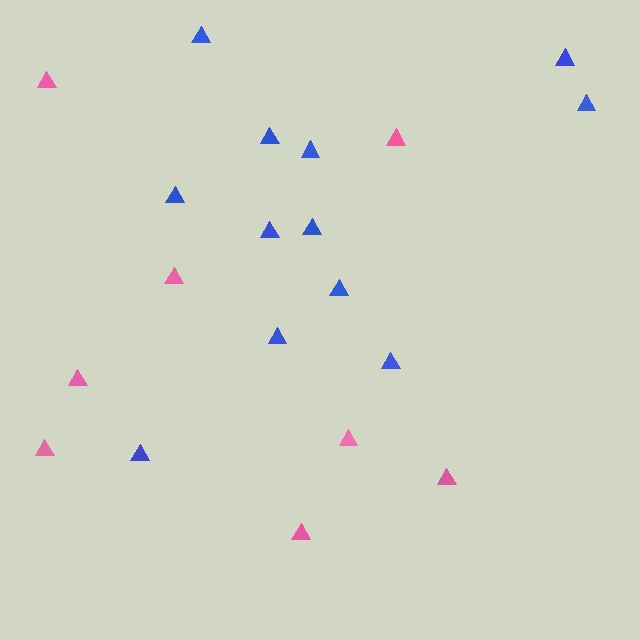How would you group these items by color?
There are 2 groups: one group of blue triangles (12) and one group of pink triangles (8).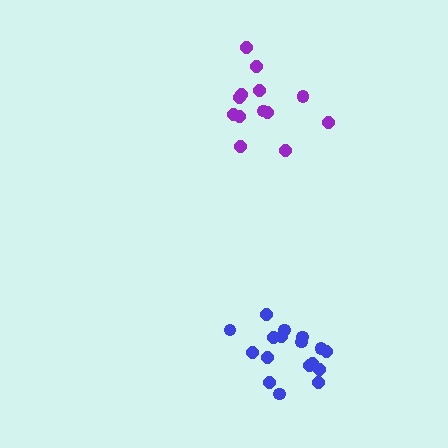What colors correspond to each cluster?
The clusters are colored: blue, purple.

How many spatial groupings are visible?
There are 2 spatial groupings.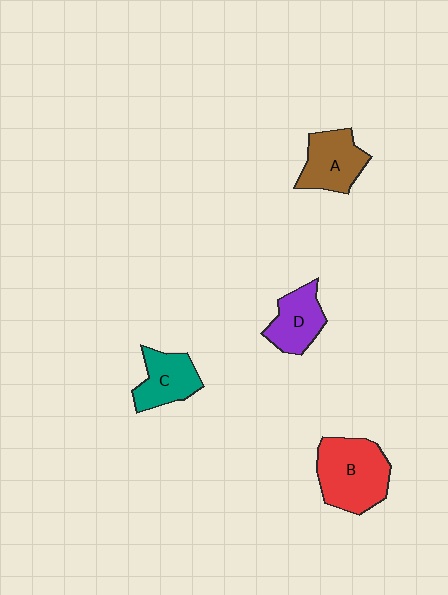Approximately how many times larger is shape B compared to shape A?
Approximately 1.4 times.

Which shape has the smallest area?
Shape D (purple).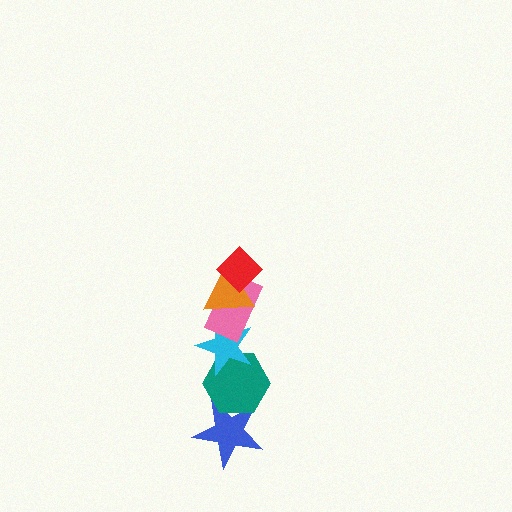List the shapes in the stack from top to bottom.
From top to bottom: the red diamond, the orange triangle, the pink rectangle, the cyan star, the teal hexagon, the blue star.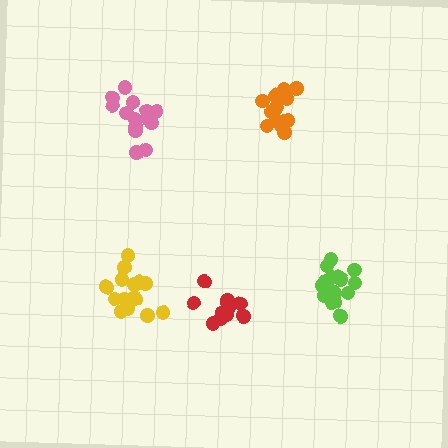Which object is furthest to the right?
The lime cluster is rightmost.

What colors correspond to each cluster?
The clusters are colored: red, yellow, orange, lime, pink.